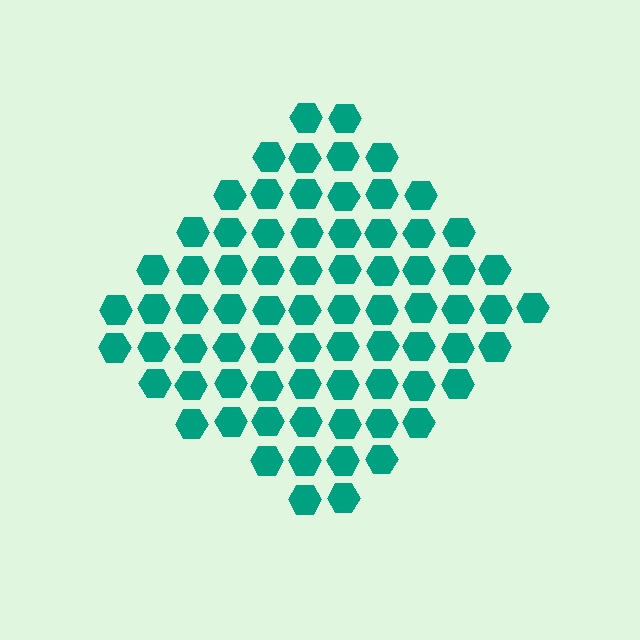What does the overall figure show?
The overall figure shows a diamond.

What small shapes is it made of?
It is made of small hexagons.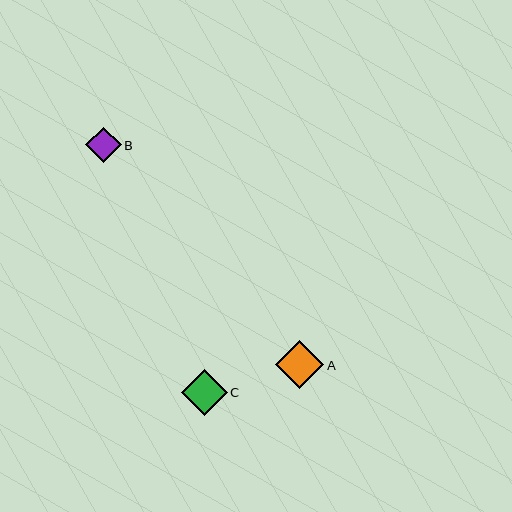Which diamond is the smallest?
Diamond B is the smallest with a size of approximately 35 pixels.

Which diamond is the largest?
Diamond A is the largest with a size of approximately 48 pixels.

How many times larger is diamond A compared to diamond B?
Diamond A is approximately 1.4 times the size of diamond B.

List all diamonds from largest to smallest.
From largest to smallest: A, C, B.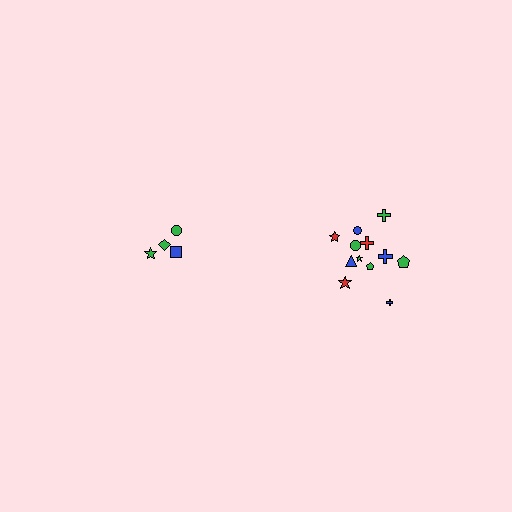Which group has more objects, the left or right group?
The right group.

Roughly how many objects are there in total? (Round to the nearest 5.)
Roughly 15 objects in total.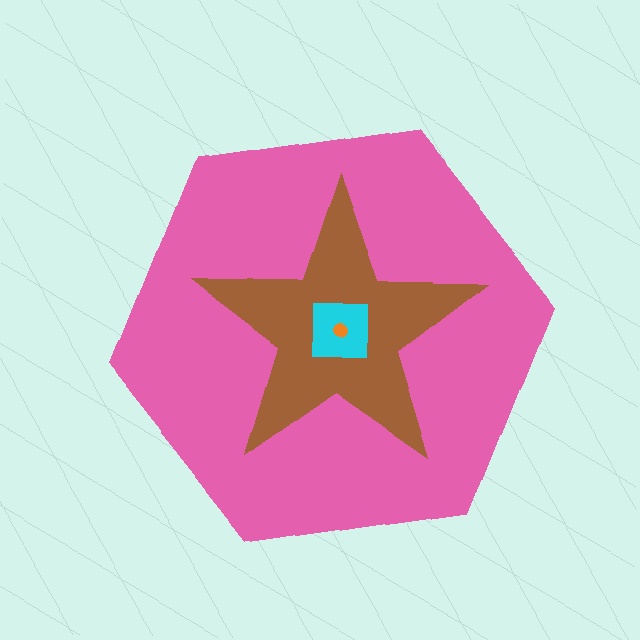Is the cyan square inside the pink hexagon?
Yes.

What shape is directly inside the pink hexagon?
The brown star.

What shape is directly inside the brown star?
The cyan square.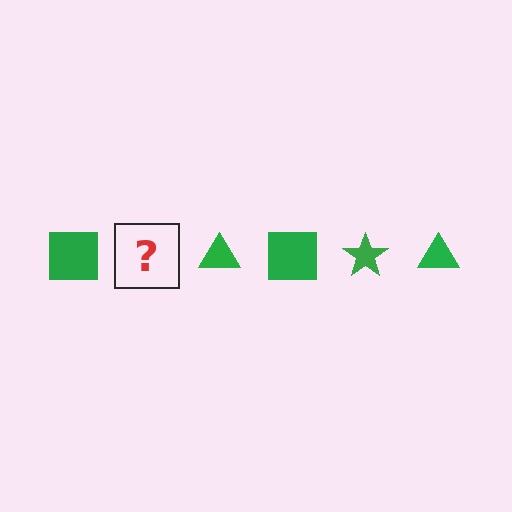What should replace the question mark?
The question mark should be replaced with a green star.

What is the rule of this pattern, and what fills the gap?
The rule is that the pattern cycles through square, star, triangle shapes in green. The gap should be filled with a green star.